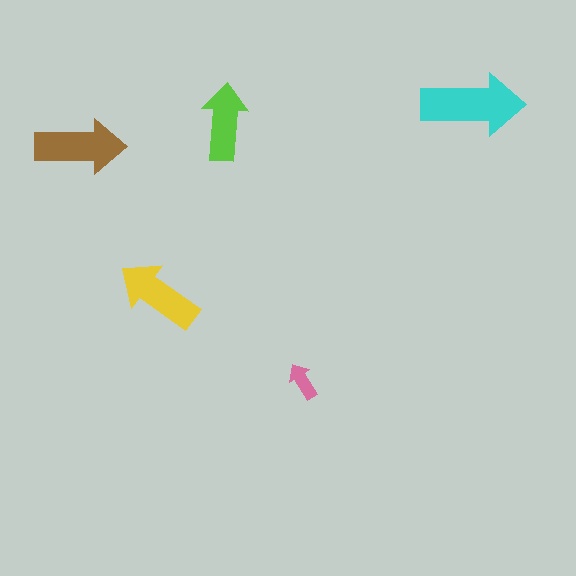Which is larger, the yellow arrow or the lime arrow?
The yellow one.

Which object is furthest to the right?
The cyan arrow is rightmost.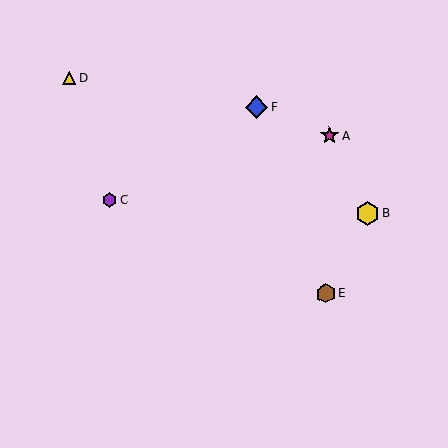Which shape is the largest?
The yellow hexagon (labeled B) is the largest.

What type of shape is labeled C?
Shape C is a purple hexagon.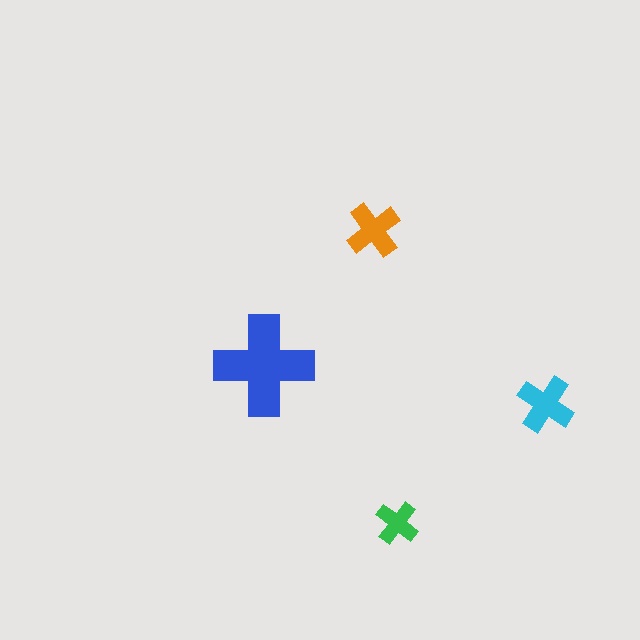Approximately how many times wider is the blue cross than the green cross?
About 2.5 times wider.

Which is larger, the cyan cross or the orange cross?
The cyan one.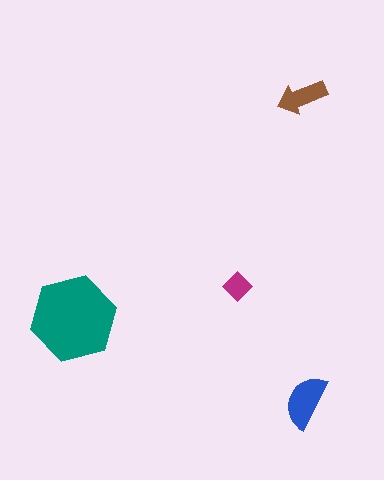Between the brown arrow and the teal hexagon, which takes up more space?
The teal hexagon.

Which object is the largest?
The teal hexagon.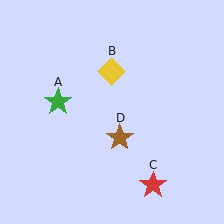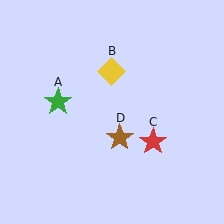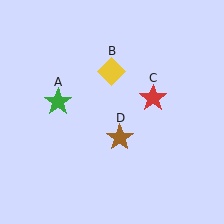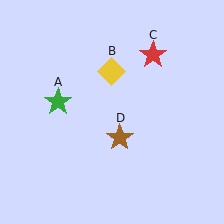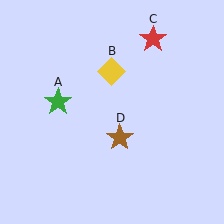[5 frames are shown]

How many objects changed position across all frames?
1 object changed position: red star (object C).